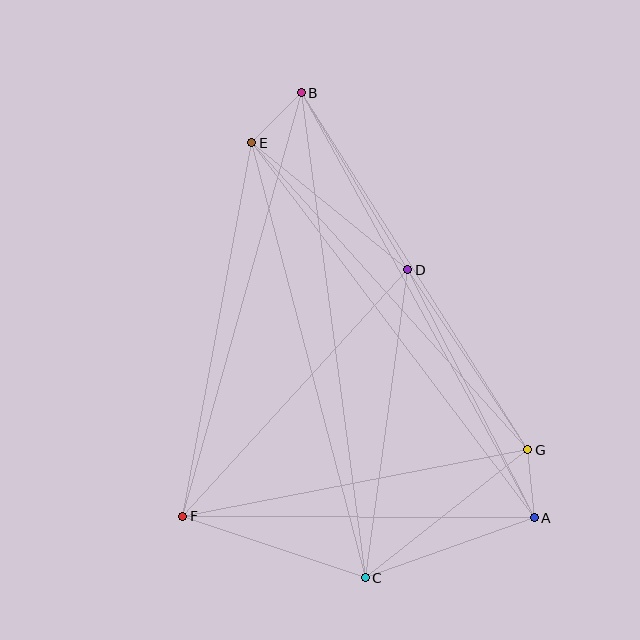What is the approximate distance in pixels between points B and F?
The distance between B and F is approximately 440 pixels.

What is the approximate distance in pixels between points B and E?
The distance between B and E is approximately 70 pixels.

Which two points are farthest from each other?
Points B and C are farthest from each other.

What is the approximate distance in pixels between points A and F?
The distance between A and F is approximately 351 pixels.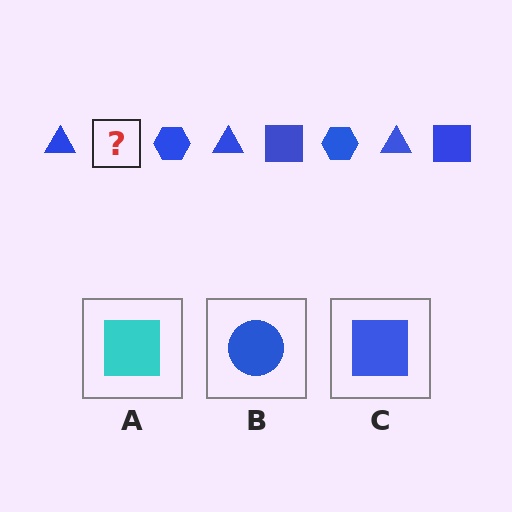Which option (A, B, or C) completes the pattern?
C.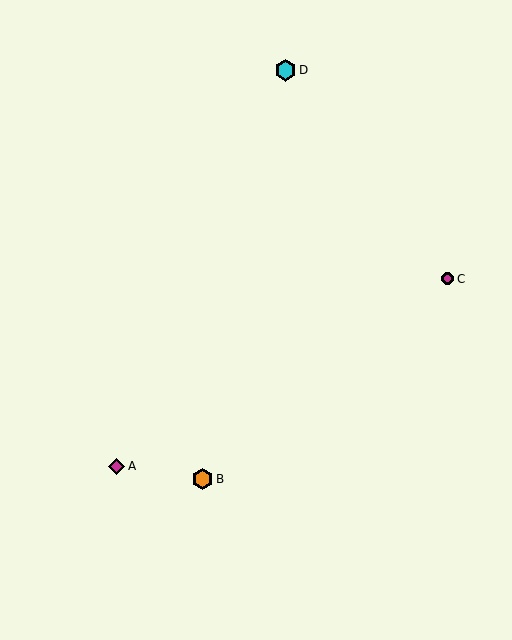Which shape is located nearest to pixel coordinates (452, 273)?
The magenta circle (labeled C) at (447, 279) is nearest to that location.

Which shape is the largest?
The cyan hexagon (labeled D) is the largest.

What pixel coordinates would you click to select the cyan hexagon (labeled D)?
Click at (285, 70) to select the cyan hexagon D.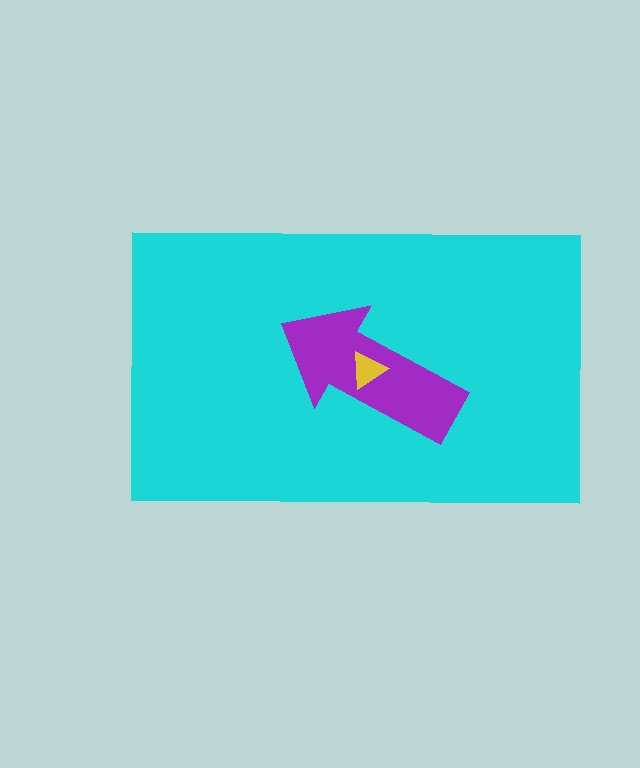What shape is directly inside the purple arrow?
The yellow triangle.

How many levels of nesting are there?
3.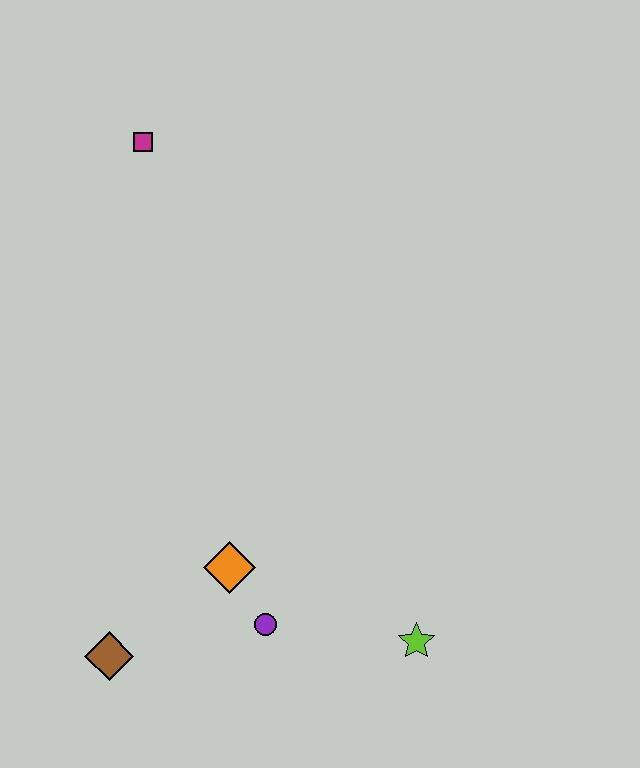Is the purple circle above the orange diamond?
No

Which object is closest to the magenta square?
The orange diamond is closest to the magenta square.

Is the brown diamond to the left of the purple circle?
Yes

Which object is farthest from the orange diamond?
The magenta square is farthest from the orange diamond.